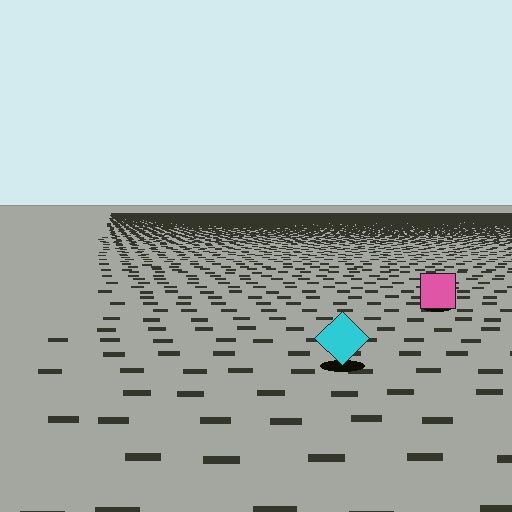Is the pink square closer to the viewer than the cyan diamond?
No. The cyan diamond is closer — you can tell from the texture gradient: the ground texture is coarser near it.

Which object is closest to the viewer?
The cyan diamond is closest. The texture marks near it are larger and more spread out.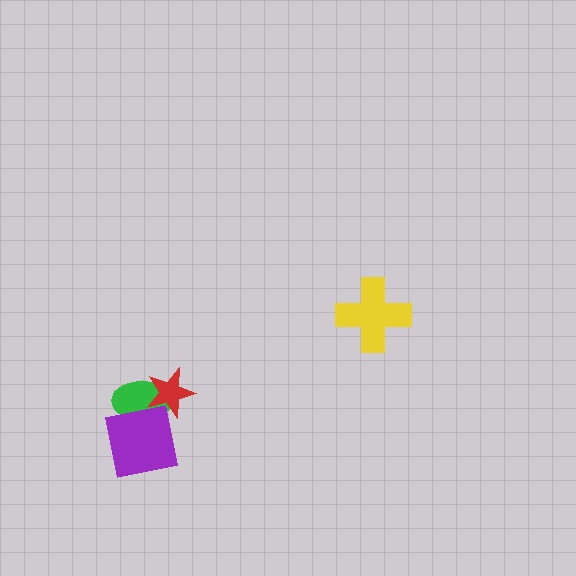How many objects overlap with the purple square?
2 objects overlap with the purple square.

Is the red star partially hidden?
Yes, it is partially covered by another shape.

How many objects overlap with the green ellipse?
2 objects overlap with the green ellipse.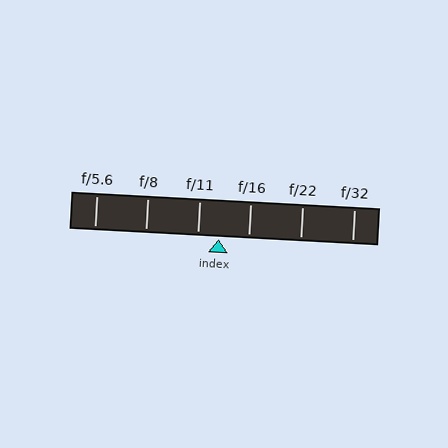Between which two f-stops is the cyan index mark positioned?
The index mark is between f/11 and f/16.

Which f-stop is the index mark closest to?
The index mark is closest to f/11.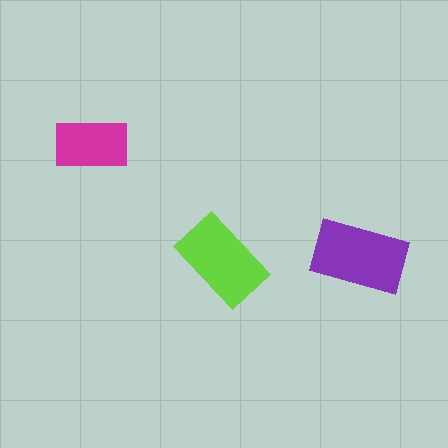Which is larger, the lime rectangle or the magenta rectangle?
The lime one.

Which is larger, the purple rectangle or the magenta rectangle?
The purple one.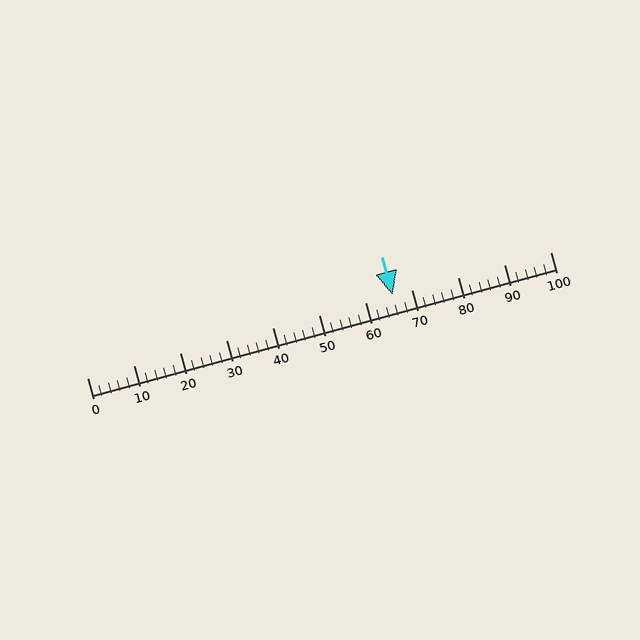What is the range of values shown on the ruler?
The ruler shows values from 0 to 100.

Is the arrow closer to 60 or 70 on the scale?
The arrow is closer to 70.